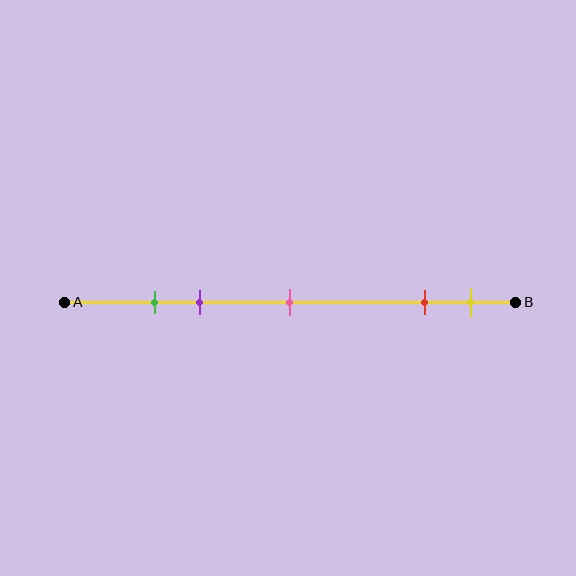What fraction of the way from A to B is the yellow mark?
The yellow mark is approximately 90% (0.9) of the way from A to B.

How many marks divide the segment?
There are 5 marks dividing the segment.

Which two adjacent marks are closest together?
The green and purple marks are the closest adjacent pair.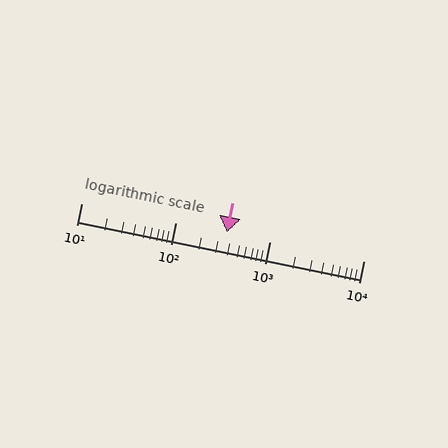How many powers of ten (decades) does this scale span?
The scale spans 3 decades, from 10 to 10000.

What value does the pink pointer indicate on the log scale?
The pointer indicates approximately 350.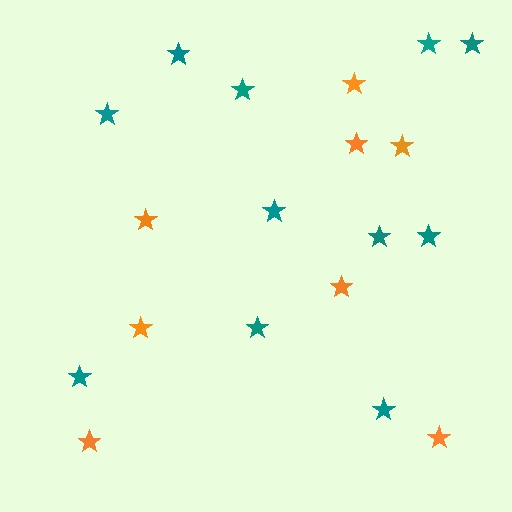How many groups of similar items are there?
There are 2 groups: one group of orange stars (8) and one group of teal stars (11).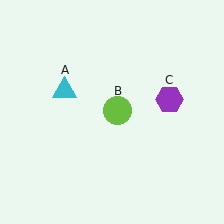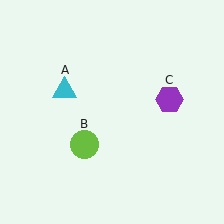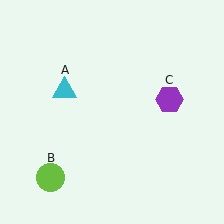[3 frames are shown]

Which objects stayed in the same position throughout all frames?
Cyan triangle (object A) and purple hexagon (object C) remained stationary.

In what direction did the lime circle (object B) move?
The lime circle (object B) moved down and to the left.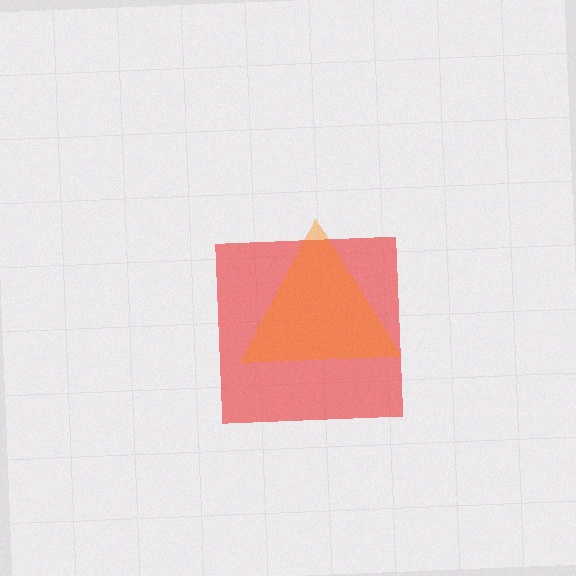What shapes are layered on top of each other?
The layered shapes are: a red square, an orange triangle.